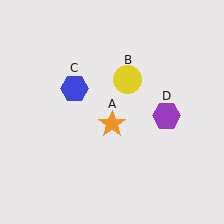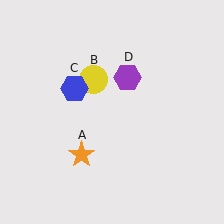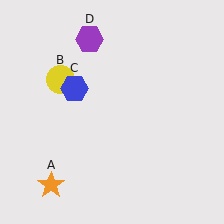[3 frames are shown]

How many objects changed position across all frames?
3 objects changed position: orange star (object A), yellow circle (object B), purple hexagon (object D).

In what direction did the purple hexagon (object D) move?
The purple hexagon (object D) moved up and to the left.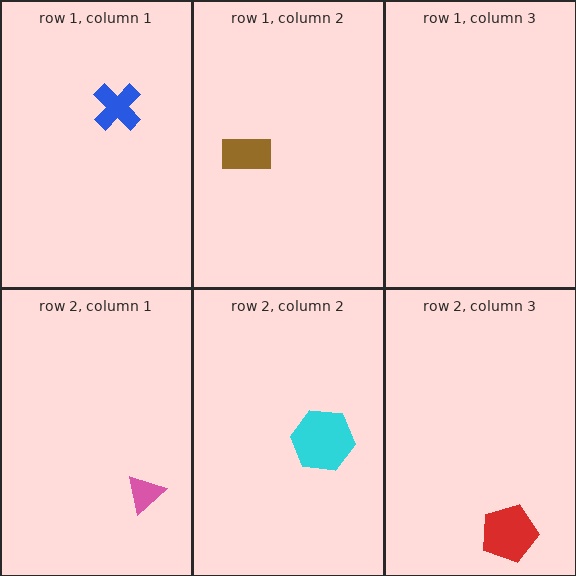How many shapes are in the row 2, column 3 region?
1.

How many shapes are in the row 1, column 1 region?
1.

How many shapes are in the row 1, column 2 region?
1.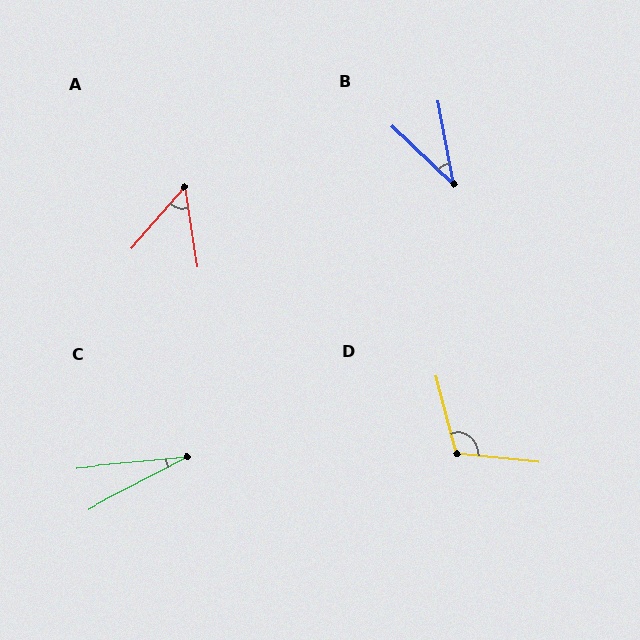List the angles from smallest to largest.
C (23°), B (36°), A (50°), D (110°).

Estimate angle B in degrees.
Approximately 36 degrees.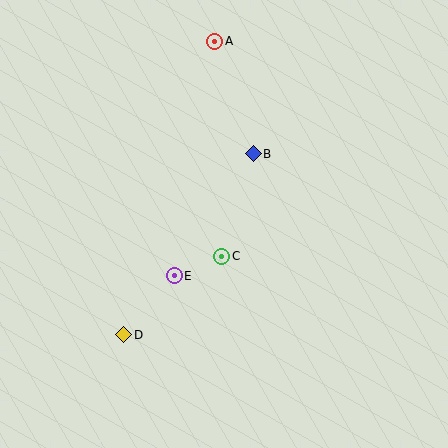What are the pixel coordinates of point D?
Point D is at (124, 335).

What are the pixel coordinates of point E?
Point E is at (174, 276).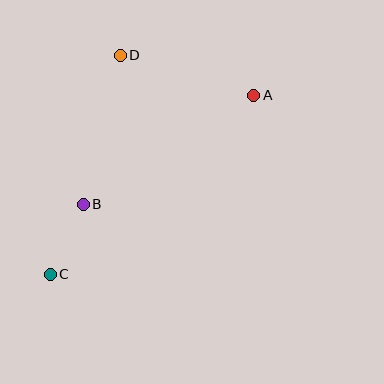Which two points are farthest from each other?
Points A and C are farthest from each other.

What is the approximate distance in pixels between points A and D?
The distance between A and D is approximately 140 pixels.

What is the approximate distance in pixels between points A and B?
The distance between A and B is approximately 203 pixels.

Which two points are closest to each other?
Points B and C are closest to each other.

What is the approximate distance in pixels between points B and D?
The distance between B and D is approximately 154 pixels.